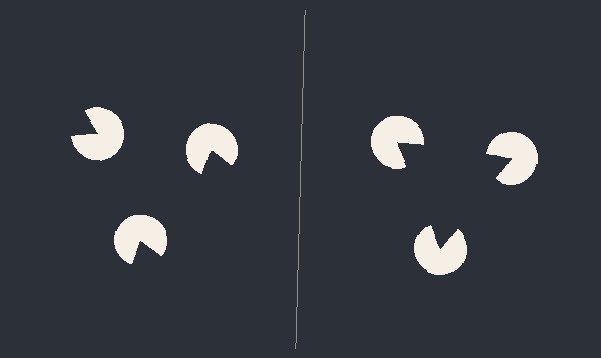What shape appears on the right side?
An illusory triangle.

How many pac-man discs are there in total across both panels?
6 — 3 on each side.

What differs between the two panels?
The pac-man discs are positioned identically on both sides; only the wedge orientations differ. On the right they align to a triangle; on the left they are misaligned.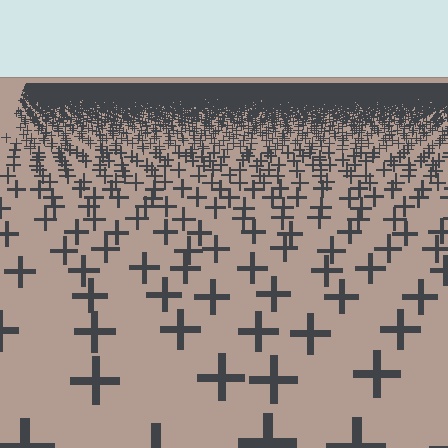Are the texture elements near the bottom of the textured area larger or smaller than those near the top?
Larger. Near the bottom, elements are closer to the viewer and appear at a bigger on-screen size.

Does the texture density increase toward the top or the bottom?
Density increases toward the top.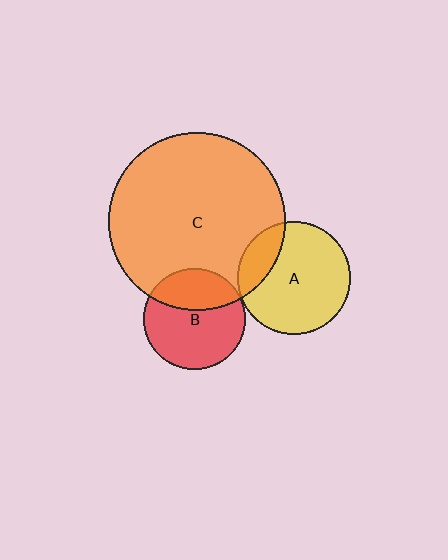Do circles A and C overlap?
Yes.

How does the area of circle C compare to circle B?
Approximately 3.1 times.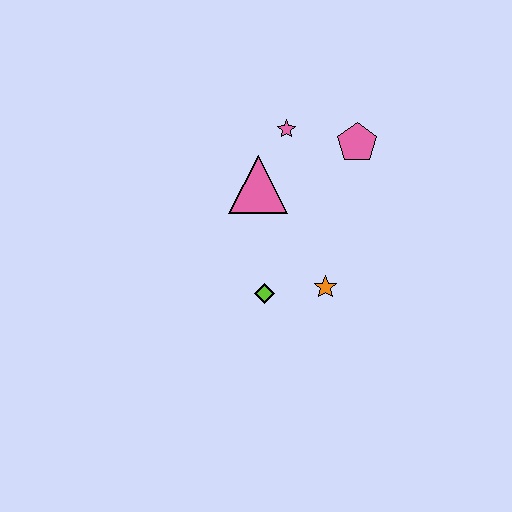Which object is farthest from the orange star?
The pink star is farthest from the orange star.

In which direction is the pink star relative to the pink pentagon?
The pink star is to the left of the pink pentagon.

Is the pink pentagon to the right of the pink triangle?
Yes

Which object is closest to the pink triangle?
The pink star is closest to the pink triangle.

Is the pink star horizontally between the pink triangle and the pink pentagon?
Yes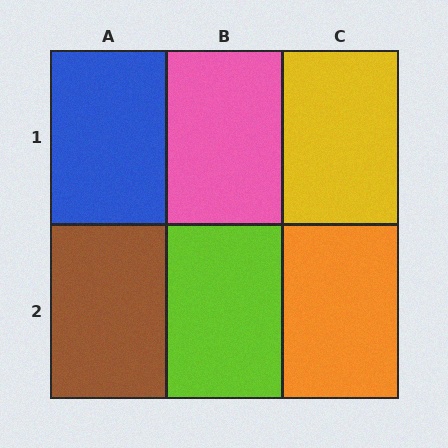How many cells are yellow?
1 cell is yellow.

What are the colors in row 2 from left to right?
Brown, lime, orange.